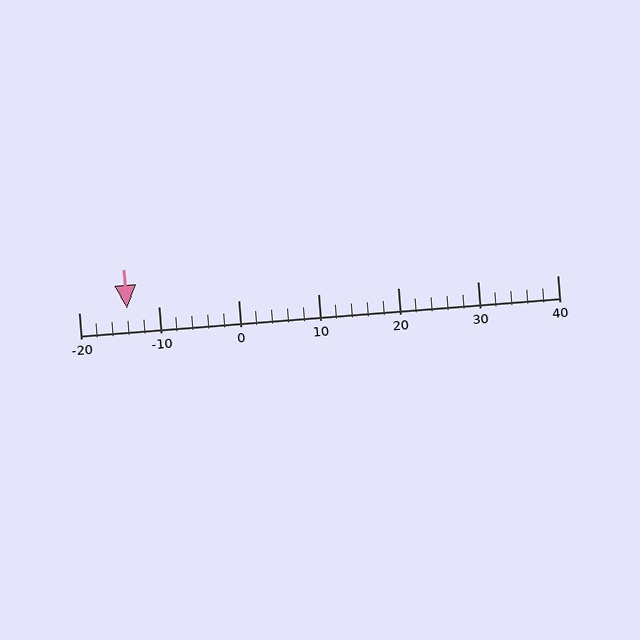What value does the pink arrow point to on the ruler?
The pink arrow points to approximately -14.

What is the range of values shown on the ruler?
The ruler shows values from -20 to 40.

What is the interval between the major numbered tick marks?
The major tick marks are spaced 10 units apart.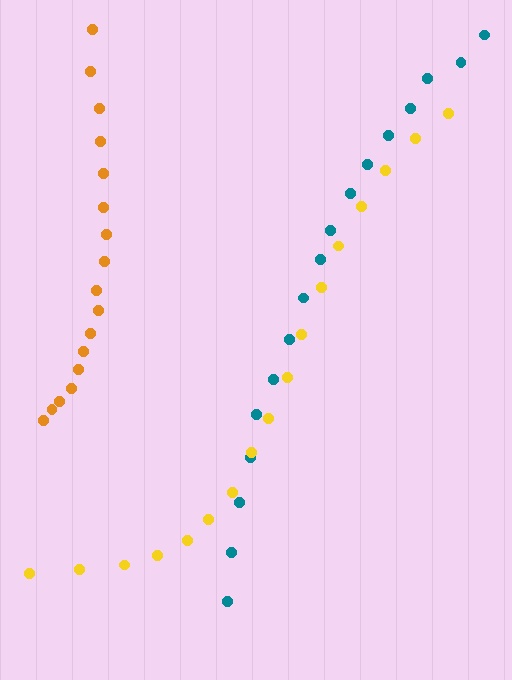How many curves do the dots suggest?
There are 3 distinct paths.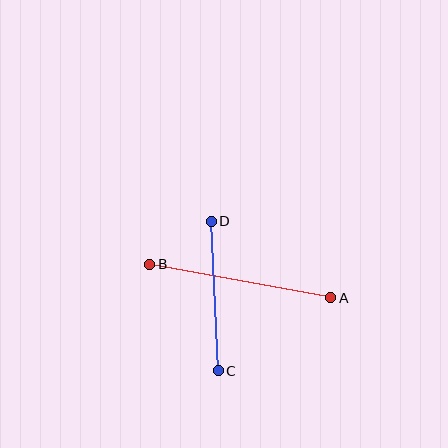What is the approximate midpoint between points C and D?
The midpoint is at approximately (215, 296) pixels.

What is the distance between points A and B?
The distance is approximately 184 pixels.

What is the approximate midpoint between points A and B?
The midpoint is at approximately (240, 281) pixels.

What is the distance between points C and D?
The distance is approximately 150 pixels.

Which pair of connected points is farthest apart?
Points A and B are farthest apart.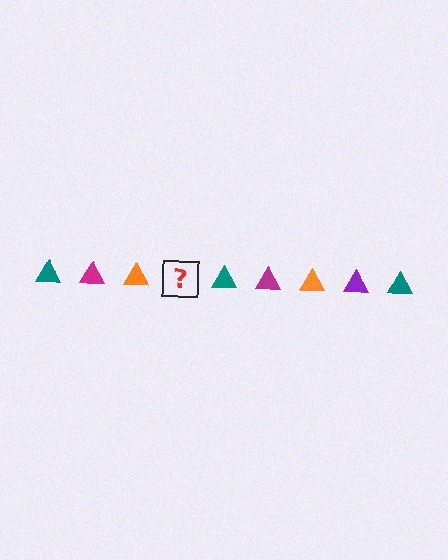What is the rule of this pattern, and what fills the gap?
The rule is that the pattern cycles through teal, magenta, orange, purple triangles. The gap should be filled with a purple triangle.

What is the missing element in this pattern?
The missing element is a purple triangle.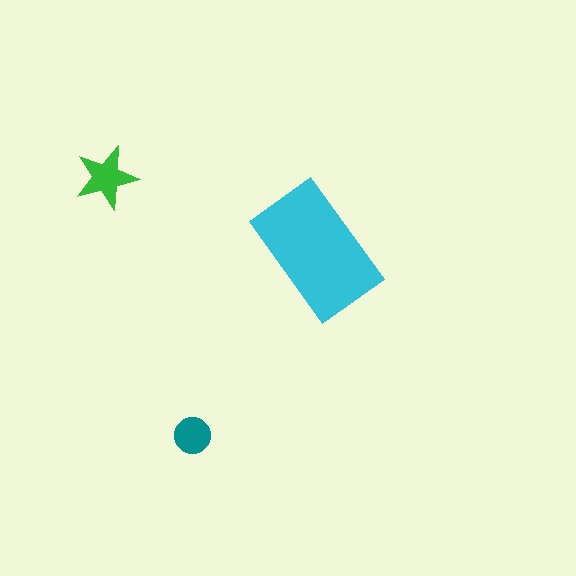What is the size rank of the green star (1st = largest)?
2nd.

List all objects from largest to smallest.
The cyan rectangle, the green star, the teal circle.